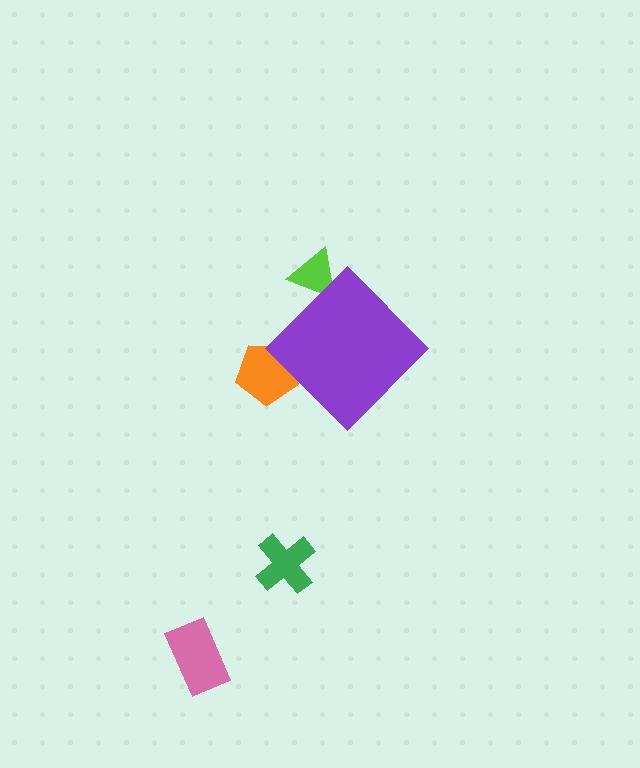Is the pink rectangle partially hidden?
No, the pink rectangle is fully visible.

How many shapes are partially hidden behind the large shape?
2 shapes are partially hidden.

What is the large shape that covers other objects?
A purple diamond.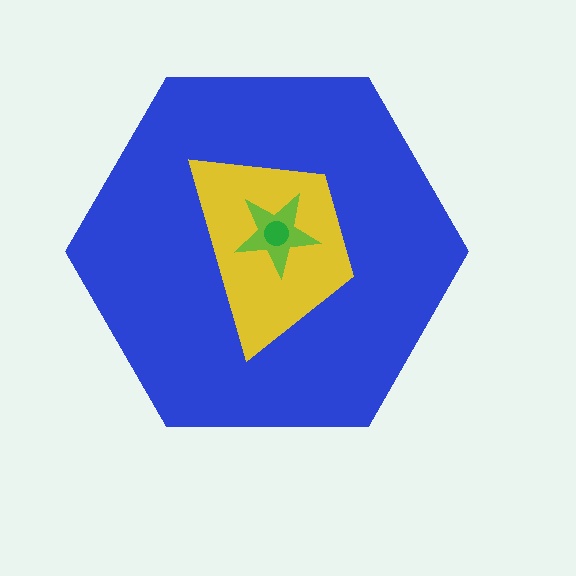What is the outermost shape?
The blue hexagon.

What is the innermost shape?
The green circle.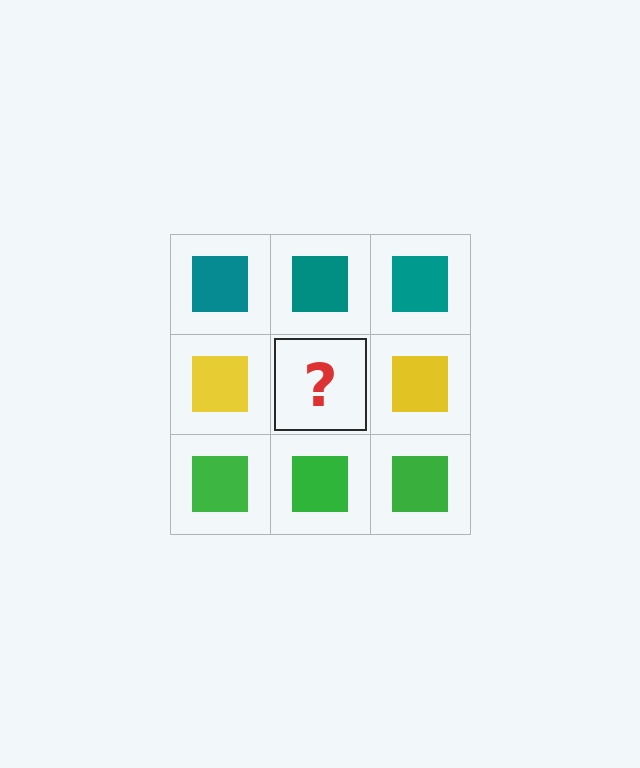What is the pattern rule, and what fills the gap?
The rule is that each row has a consistent color. The gap should be filled with a yellow square.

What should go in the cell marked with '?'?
The missing cell should contain a yellow square.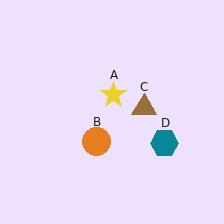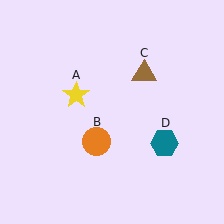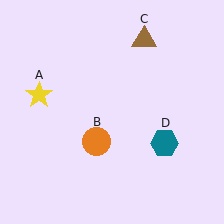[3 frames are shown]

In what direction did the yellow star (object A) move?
The yellow star (object A) moved left.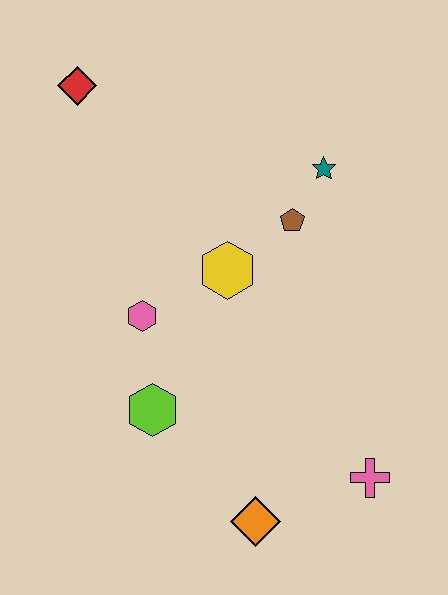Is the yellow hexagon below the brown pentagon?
Yes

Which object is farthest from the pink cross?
The red diamond is farthest from the pink cross.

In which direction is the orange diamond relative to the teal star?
The orange diamond is below the teal star.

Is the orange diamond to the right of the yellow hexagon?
Yes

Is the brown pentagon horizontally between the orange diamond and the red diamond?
No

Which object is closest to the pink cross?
The orange diamond is closest to the pink cross.